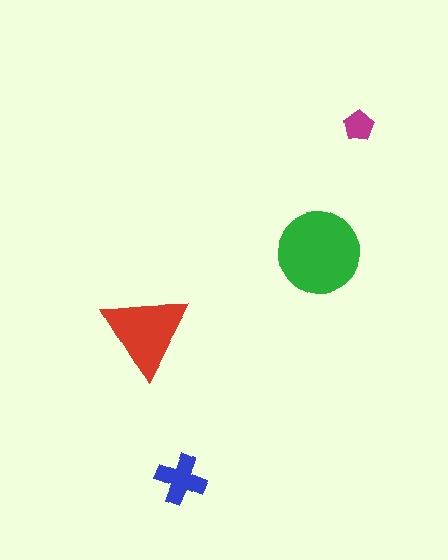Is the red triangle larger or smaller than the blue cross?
Larger.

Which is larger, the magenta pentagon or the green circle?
The green circle.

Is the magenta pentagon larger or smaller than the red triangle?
Smaller.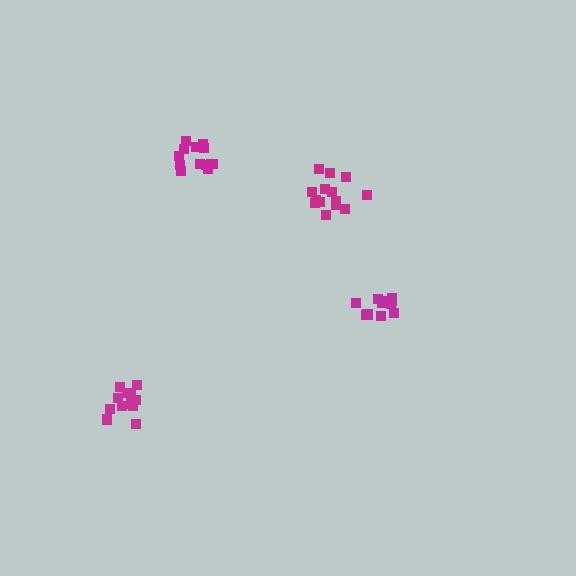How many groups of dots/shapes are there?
There are 4 groups.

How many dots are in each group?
Group 1: 11 dots, Group 2: 14 dots, Group 3: 14 dots, Group 4: 13 dots (52 total).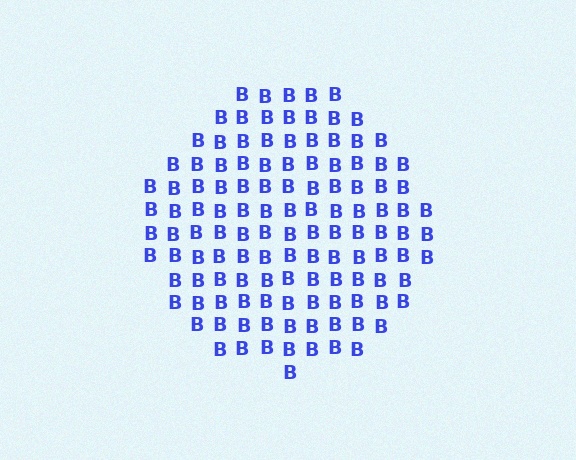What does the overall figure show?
The overall figure shows a circle.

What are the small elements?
The small elements are letter B's.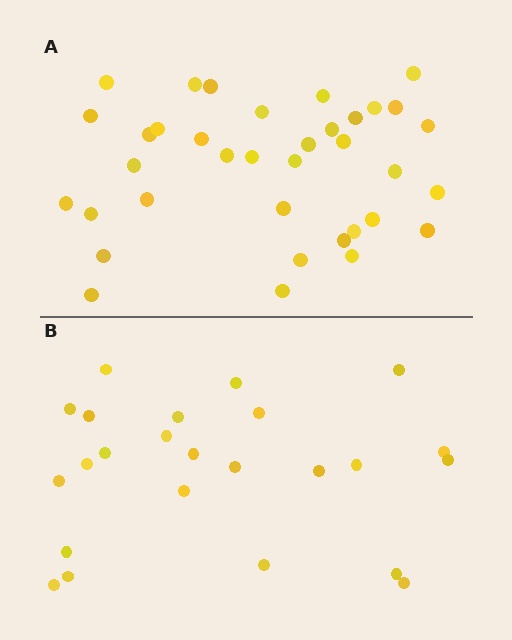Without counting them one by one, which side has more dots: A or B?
Region A (the top region) has more dots.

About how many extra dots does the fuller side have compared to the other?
Region A has roughly 12 or so more dots than region B.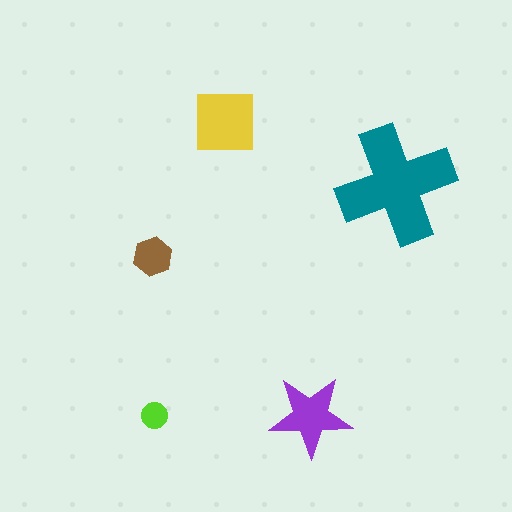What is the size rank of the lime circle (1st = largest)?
5th.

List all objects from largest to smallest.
The teal cross, the yellow square, the purple star, the brown hexagon, the lime circle.